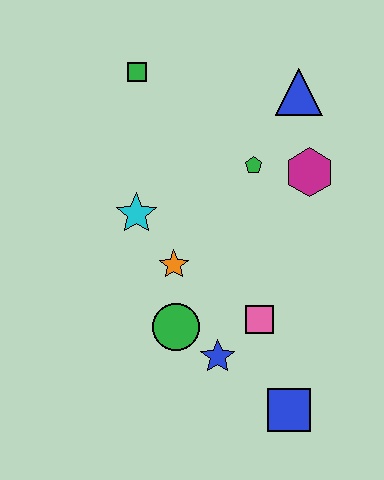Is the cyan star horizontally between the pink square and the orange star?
No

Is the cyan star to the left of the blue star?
Yes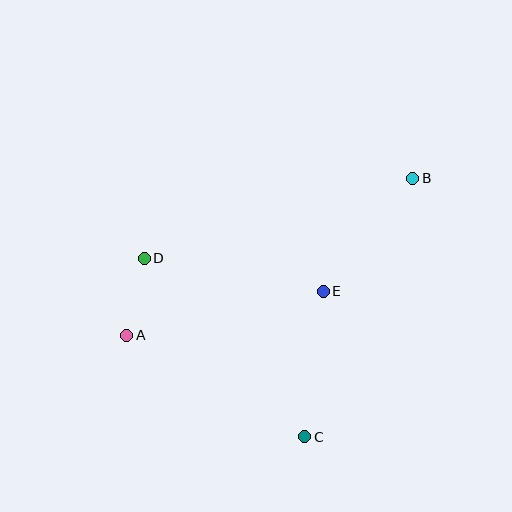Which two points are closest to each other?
Points A and D are closest to each other.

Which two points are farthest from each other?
Points A and B are farthest from each other.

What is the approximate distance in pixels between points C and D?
The distance between C and D is approximately 240 pixels.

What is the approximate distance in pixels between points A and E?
The distance between A and E is approximately 202 pixels.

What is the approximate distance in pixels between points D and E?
The distance between D and E is approximately 182 pixels.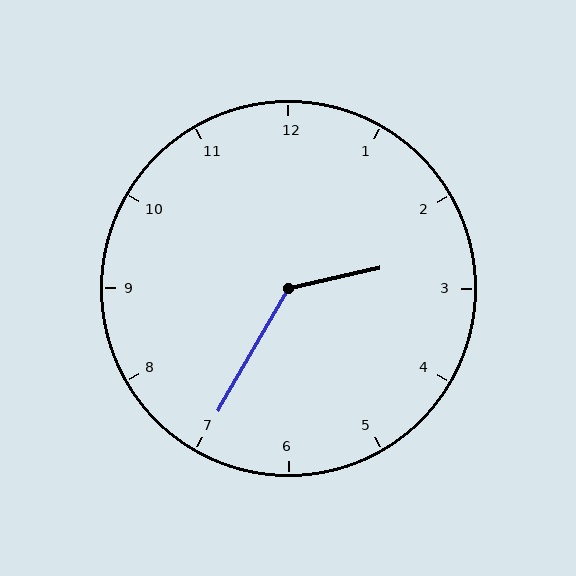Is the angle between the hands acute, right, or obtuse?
It is obtuse.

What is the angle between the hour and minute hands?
Approximately 132 degrees.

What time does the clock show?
2:35.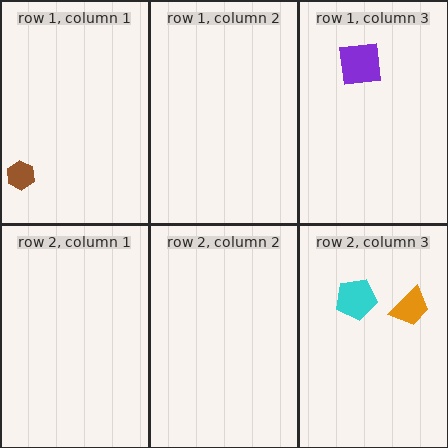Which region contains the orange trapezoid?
The row 2, column 3 region.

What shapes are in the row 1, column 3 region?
The purple square.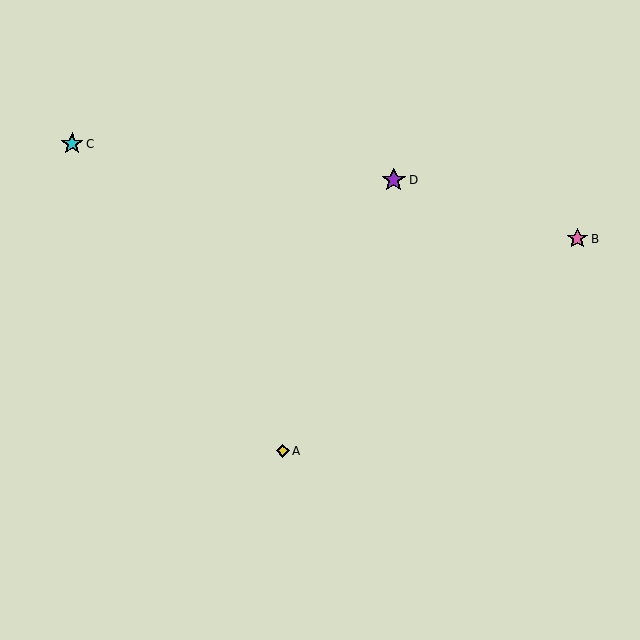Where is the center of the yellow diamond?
The center of the yellow diamond is at (283, 451).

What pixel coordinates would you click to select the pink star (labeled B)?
Click at (577, 239) to select the pink star B.